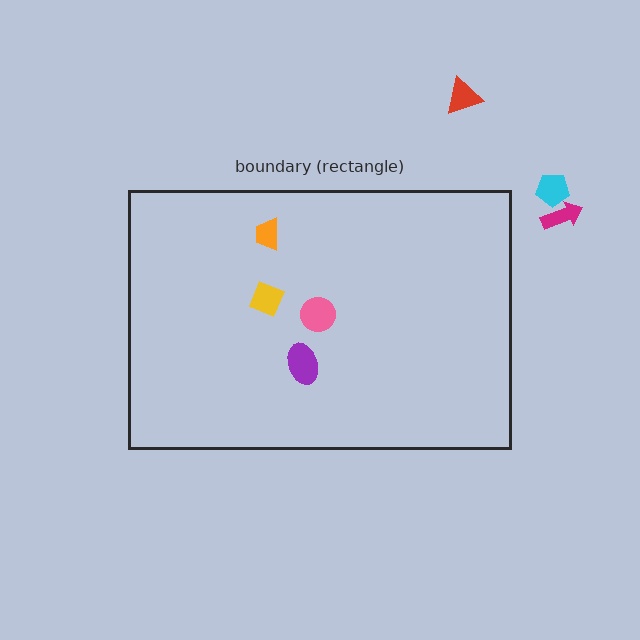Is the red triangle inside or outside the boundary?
Outside.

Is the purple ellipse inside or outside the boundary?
Inside.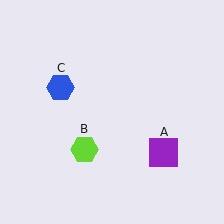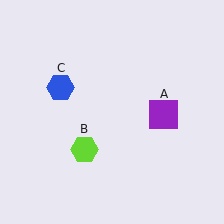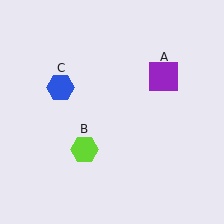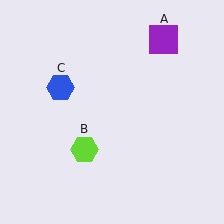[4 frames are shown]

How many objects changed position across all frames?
1 object changed position: purple square (object A).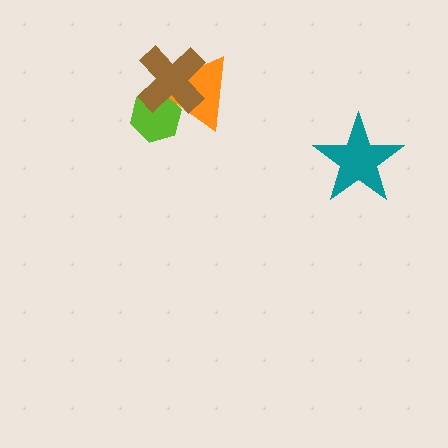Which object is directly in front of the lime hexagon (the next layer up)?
The orange triangle is directly in front of the lime hexagon.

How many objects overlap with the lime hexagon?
2 objects overlap with the lime hexagon.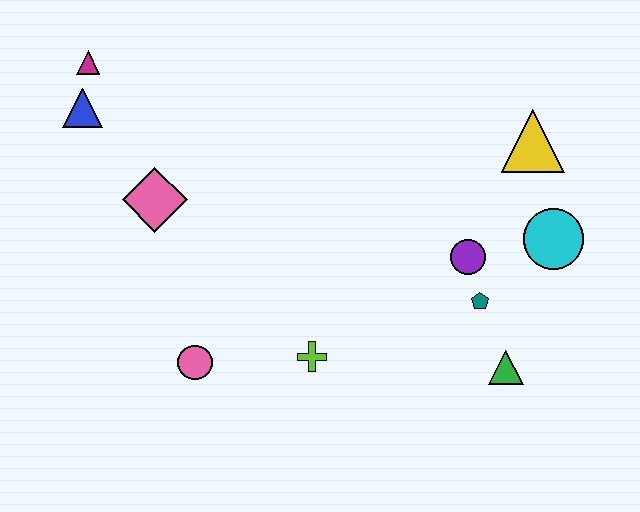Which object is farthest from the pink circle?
The yellow triangle is farthest from the pink circle.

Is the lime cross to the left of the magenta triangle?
No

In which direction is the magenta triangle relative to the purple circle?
The magenta triangle is to the left of the purple circle.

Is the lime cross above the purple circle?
No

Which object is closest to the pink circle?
The lime cross is closest to the pink circle.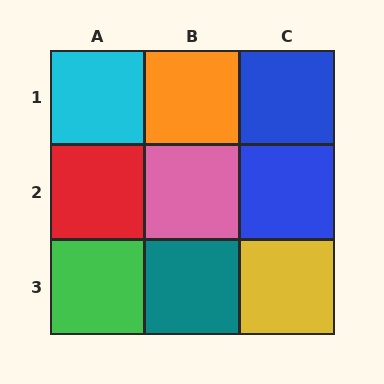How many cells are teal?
1 cell is teal.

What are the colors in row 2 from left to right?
Red, pink, blue.